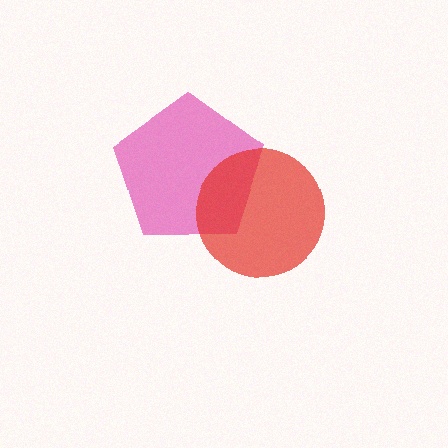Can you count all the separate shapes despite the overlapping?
Yes, there are 2 separate shapes.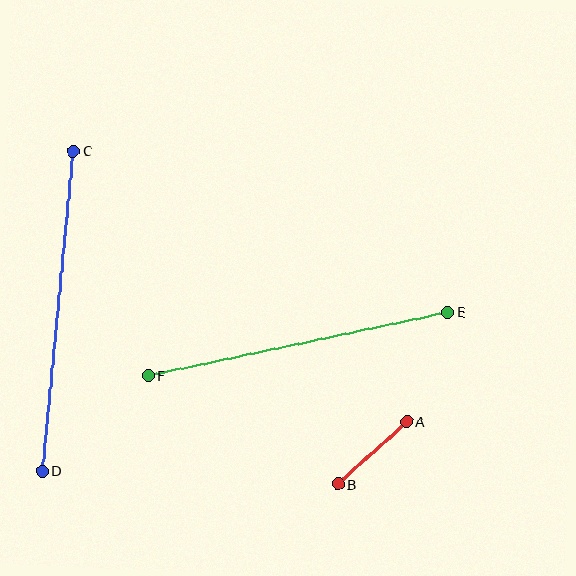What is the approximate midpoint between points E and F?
The midpoint is at approximately (298, 344) pixels.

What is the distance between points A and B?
The distance is approximately 93 pixels.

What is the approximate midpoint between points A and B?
The midpoint is at approximately (372, 453) pixels.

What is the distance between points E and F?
The distance is approximately 306 pixels.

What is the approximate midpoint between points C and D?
The midpoint is at approximately (58, 311) pixels.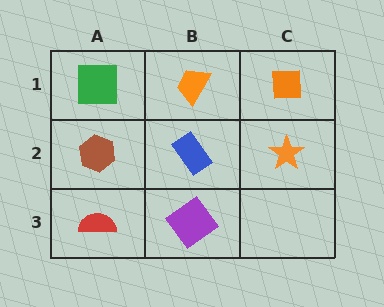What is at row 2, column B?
A blue rectangle.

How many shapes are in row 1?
3 shapes.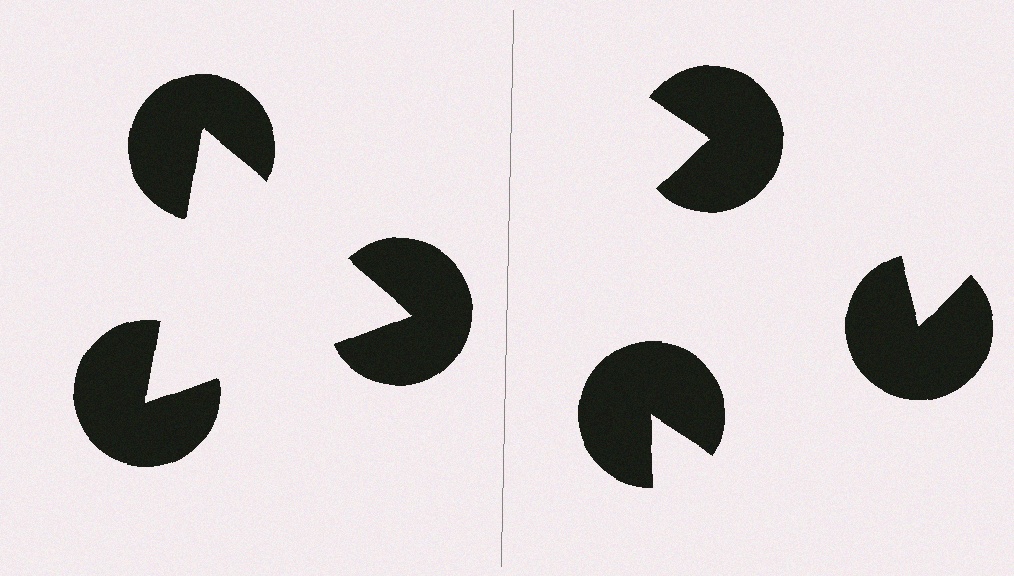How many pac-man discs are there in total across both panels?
6 — 3 on each side.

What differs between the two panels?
The pac-man discs are positioned identically on both sides; only the wedge orientations differ. On the left they align to a triangle; on the right they are misaligned.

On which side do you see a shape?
An illusory triangle appears on the left side. On the right side the wedge cuts are rotated, so no coherent shape forms.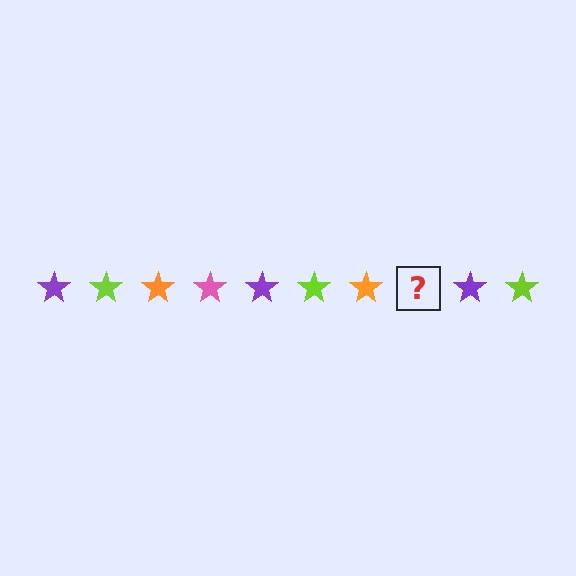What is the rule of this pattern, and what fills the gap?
The rule is that the pattern cycles through purple, lime, orange, pink stars. The gap should be filled with a pink star.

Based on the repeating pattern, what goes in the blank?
The blank should be a pink star.